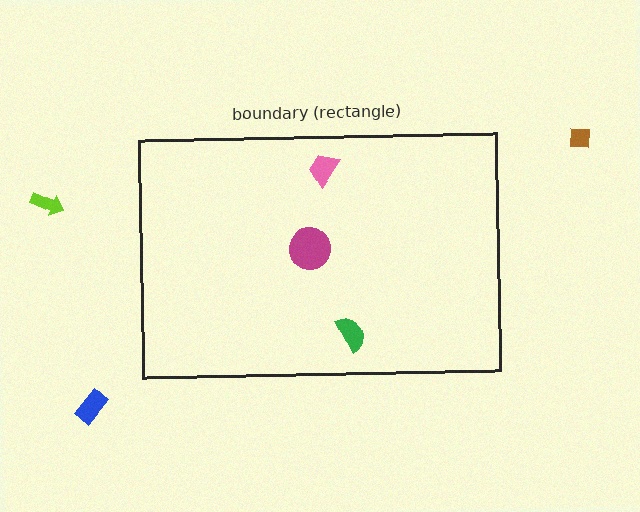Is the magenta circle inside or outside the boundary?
Inside.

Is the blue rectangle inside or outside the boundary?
Outside.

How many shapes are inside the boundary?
3 inside, 3 outside.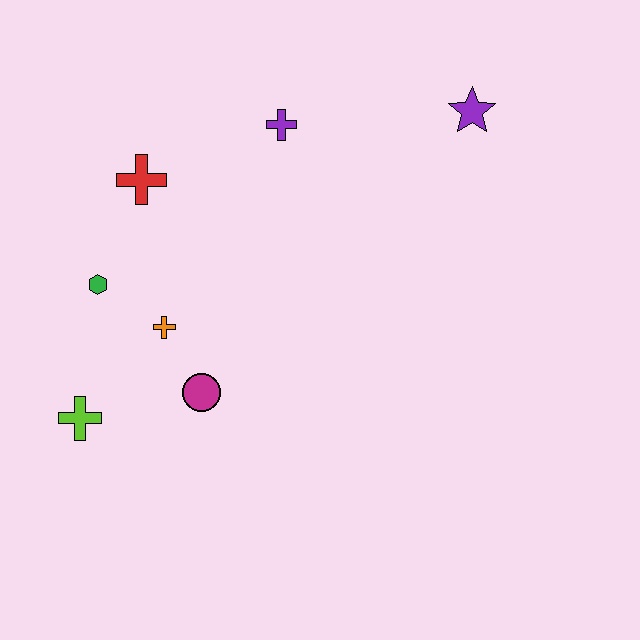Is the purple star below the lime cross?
No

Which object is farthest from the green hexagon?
The purple star is farthest from the green hexagon.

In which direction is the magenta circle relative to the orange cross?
The magenta circle is below the orange cross.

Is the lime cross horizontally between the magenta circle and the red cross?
No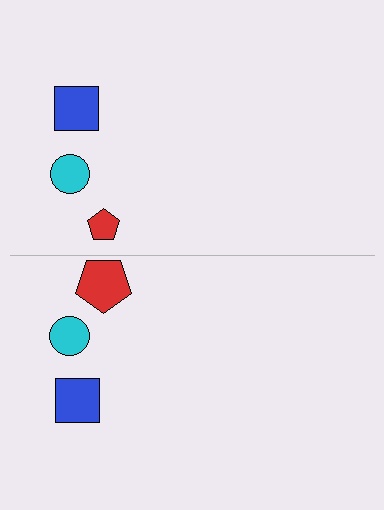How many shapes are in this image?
There are 6 shapes in this image.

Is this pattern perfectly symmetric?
No, the pattern is not perfectly symmetric. The red pentagon on the bottom side has a different size than its mirror counterpart.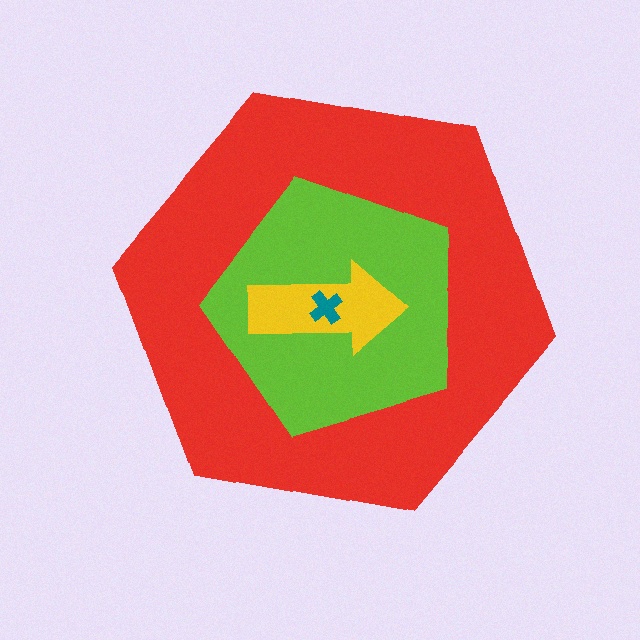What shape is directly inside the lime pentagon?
The yellow arrow.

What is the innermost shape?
The teal cross.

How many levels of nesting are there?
4.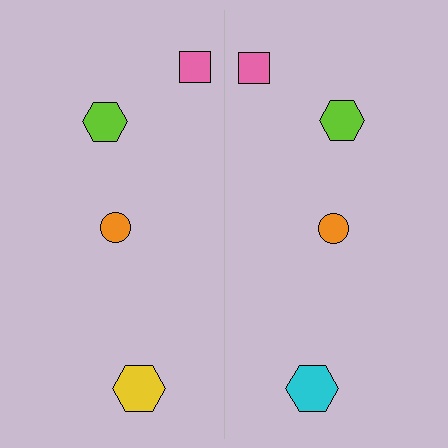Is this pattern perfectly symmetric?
No, the pattern is not perfectly symmetric. The cyan hexagon on the right side breaks the symmetry — its mirror counterpart is yellow.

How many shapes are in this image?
There are 8 shapes in this image.